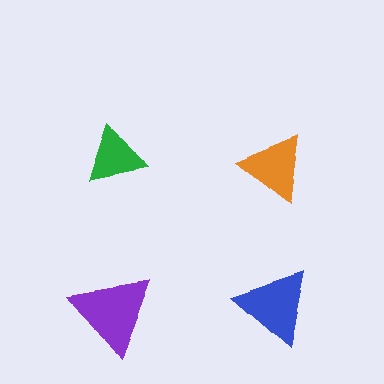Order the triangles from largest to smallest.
the purple one, the blue one, the orange one, the green one.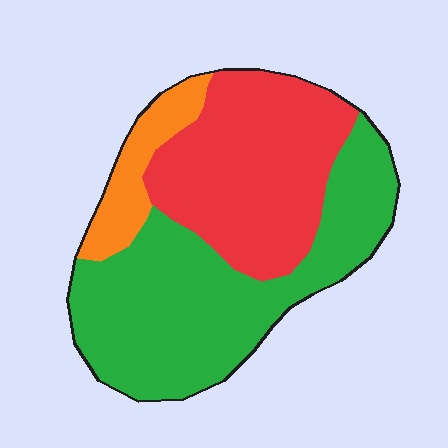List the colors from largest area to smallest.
From largest to smallest: green, red, orange.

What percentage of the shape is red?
Red takes up about two fifths (2/5) of the shape.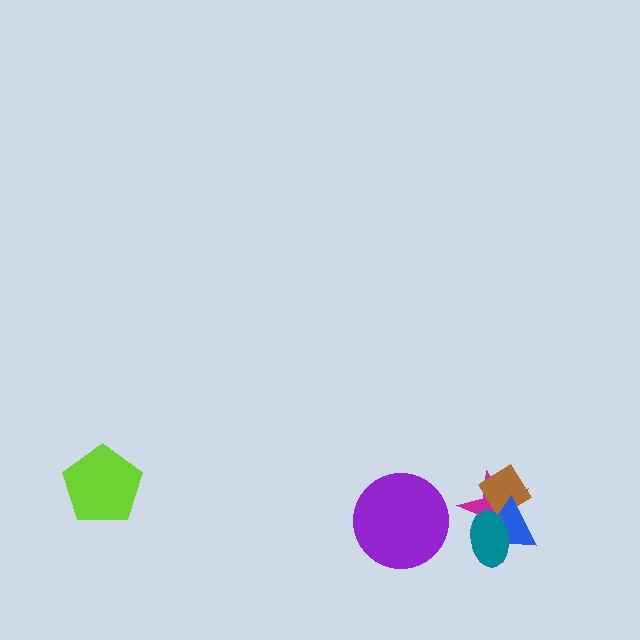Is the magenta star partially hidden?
Yes, it is partially covered by another shape.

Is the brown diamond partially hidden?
Yes, it is partially covered by another shape.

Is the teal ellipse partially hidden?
No, no other shape covers it.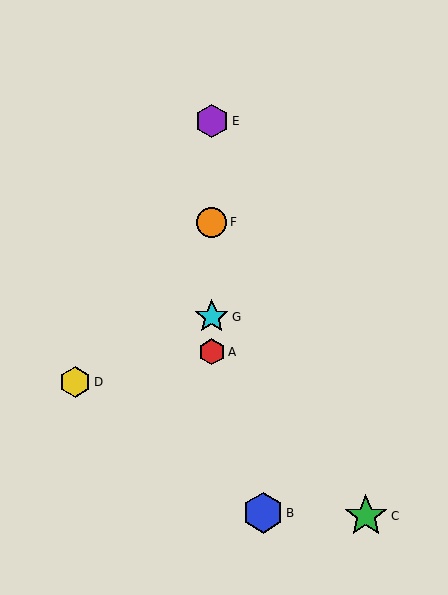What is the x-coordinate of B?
Object B is at x≈263.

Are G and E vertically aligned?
Yes, both are at x≈212.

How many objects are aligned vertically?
4 objects (A, E, F, G) are aligned vertically.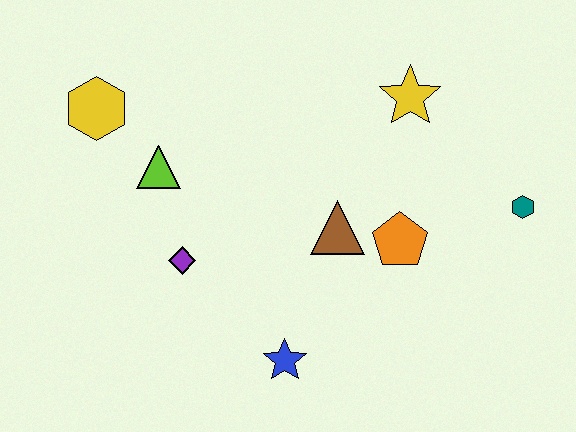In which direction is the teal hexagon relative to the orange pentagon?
The teal hexagon is to the right of the orange pentagon.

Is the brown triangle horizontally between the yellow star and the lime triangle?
Yes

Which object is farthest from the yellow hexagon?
The teal hexagon is farthest from the yellow hexagon.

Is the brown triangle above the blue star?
Yes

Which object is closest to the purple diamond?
The lime triangle is closest to the purple diamond.